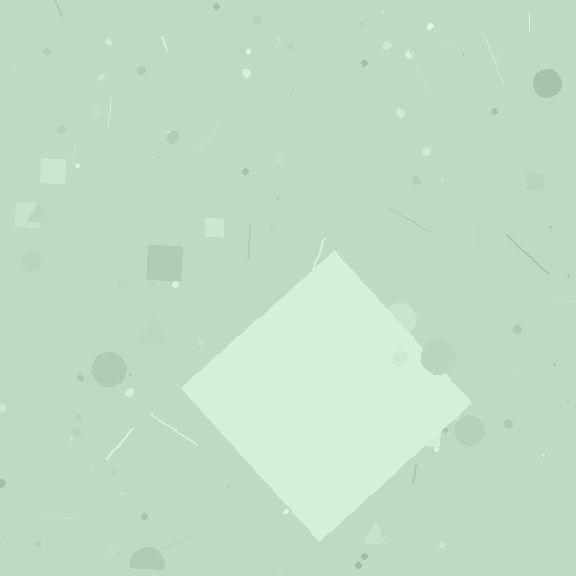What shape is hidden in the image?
A diamond is hidden in the image.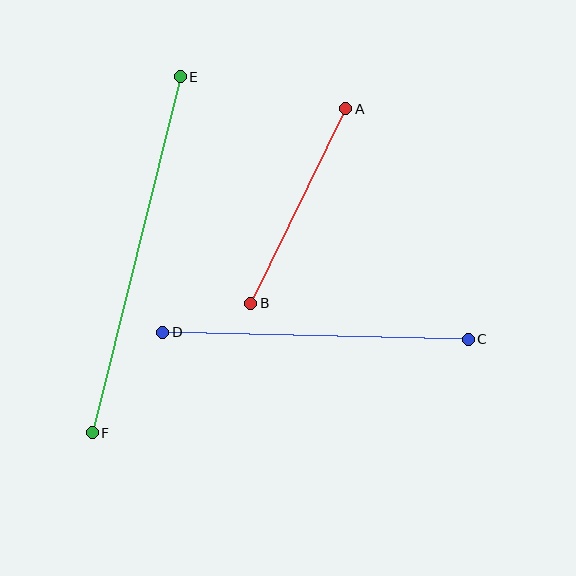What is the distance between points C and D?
The distance is approximately 306 pixels.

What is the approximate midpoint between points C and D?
The midpoint is at approximately (316, 336) pixels.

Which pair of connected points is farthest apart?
Points E and F are farthest apart.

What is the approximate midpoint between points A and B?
The midpoint is at approximately (298, 206) pixels.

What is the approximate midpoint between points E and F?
The midpoint is at approximately (136, 255) pixels.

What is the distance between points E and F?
The distance is approximately 367 pixels.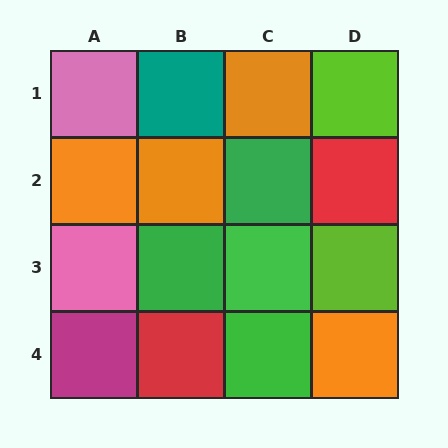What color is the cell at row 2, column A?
Orange.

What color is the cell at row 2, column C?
Green.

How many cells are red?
2 cells are red.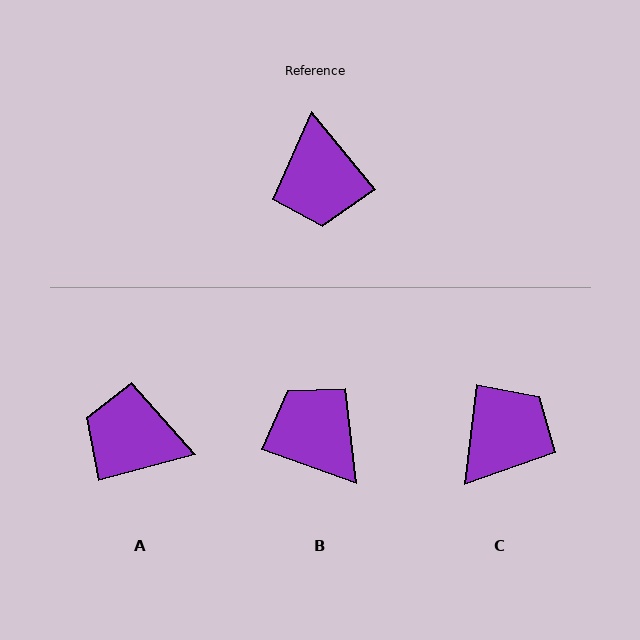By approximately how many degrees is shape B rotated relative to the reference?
Approximately 149 degrees clockwise.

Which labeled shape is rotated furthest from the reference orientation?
B, about 149 degrees away.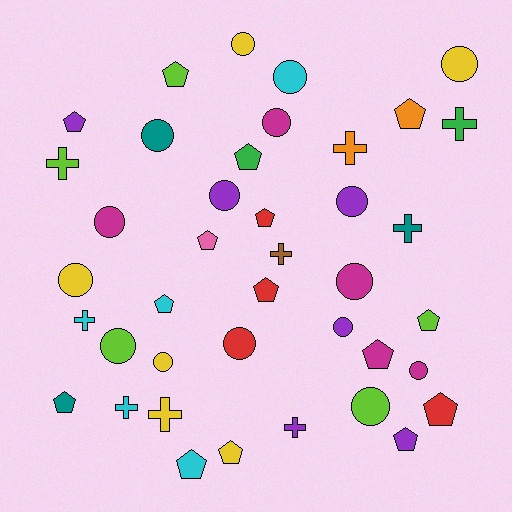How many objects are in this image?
There are 40 objects.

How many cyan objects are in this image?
There are 5 cyan objects.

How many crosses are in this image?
There are 9 crosses.